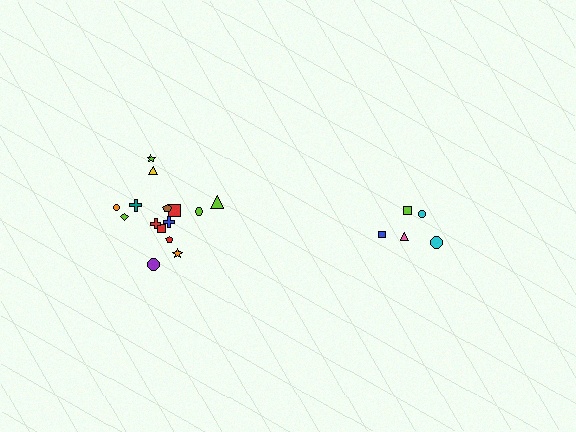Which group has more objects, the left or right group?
The left group.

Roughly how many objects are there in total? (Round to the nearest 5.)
Roughly 20 objects in total.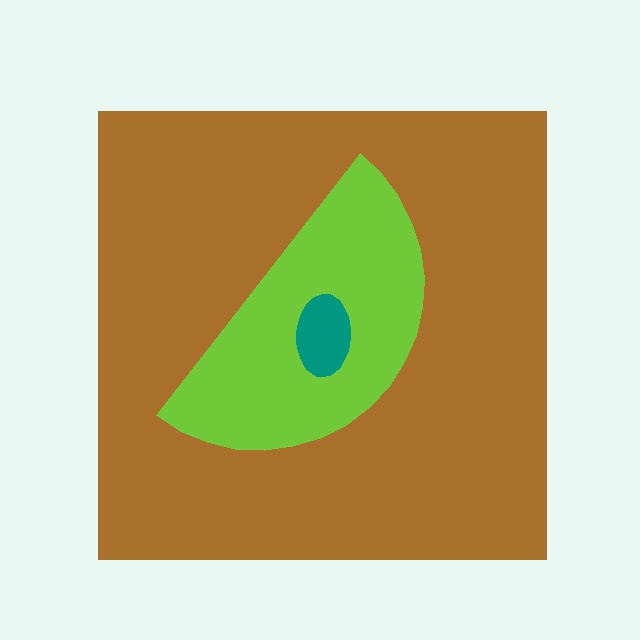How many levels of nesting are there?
3.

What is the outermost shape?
The brown square.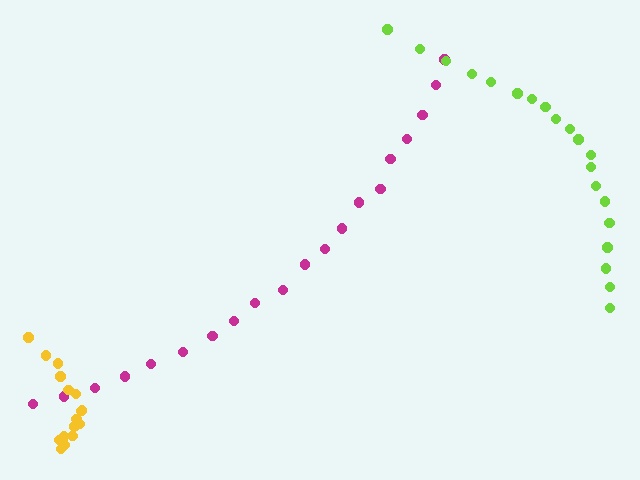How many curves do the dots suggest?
There are 3 distinct paths.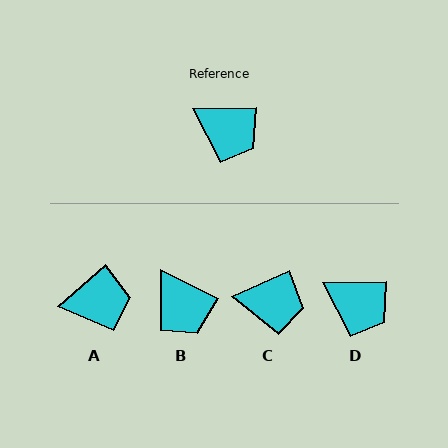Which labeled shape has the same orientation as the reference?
D.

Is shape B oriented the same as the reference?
No, it is off by about 27 degrees.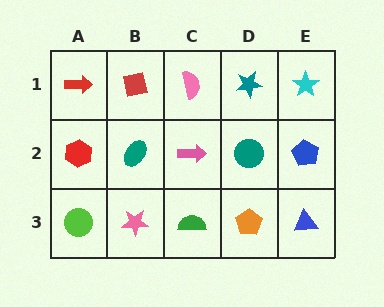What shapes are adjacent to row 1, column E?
A blue pentagon (row 2, column E), a teal star (row 1, column D).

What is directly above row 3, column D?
A teal circle.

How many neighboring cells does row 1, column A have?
2.